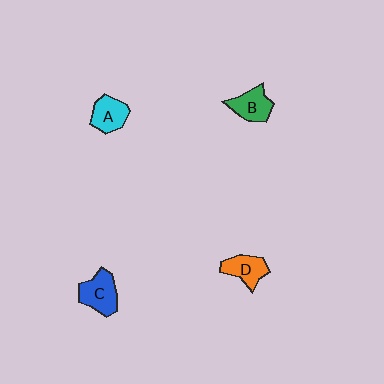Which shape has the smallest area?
Shape A (cyan).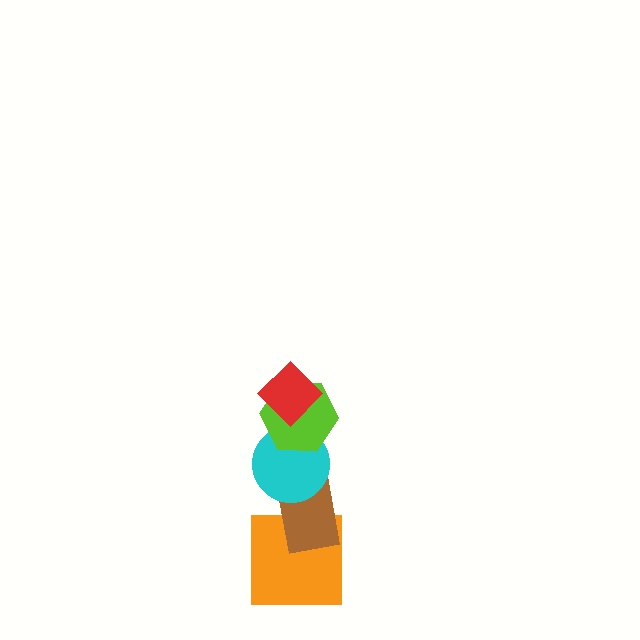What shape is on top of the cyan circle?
The lime hexagon is on top of the cyan circle.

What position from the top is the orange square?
The orange square is 5th from the top.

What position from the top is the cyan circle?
The cyan circle is 3rd from the top.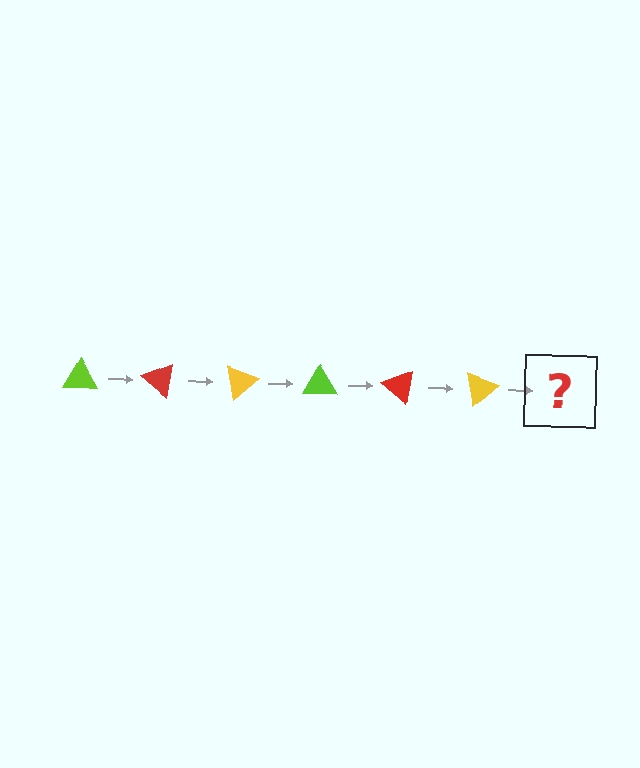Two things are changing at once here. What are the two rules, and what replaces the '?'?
The two rules are that it rotates 40 degrees each step and the color cycles through lime, red, and yellow. The '?' should be a lime triangle, rotated 240 degrees from the start.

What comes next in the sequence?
The next element should be a lime triangle, rotated 240 degrees from the start.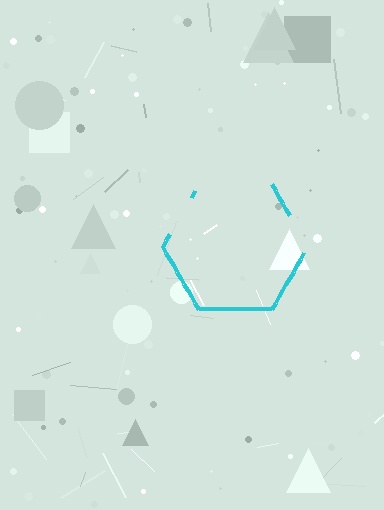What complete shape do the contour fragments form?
The contour fragments form a hexagon.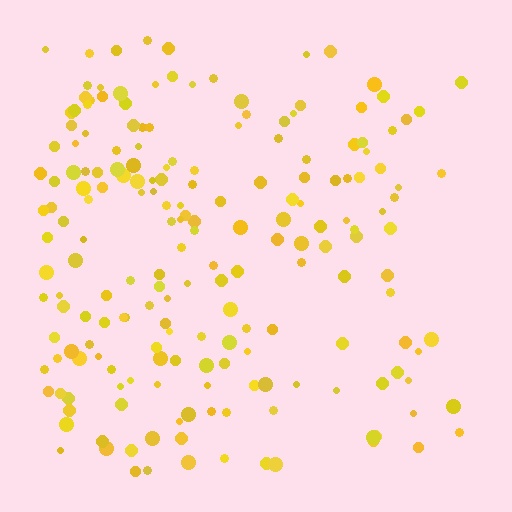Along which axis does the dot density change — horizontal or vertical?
Horizontal.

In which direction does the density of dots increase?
From right to left, with the left side densest.